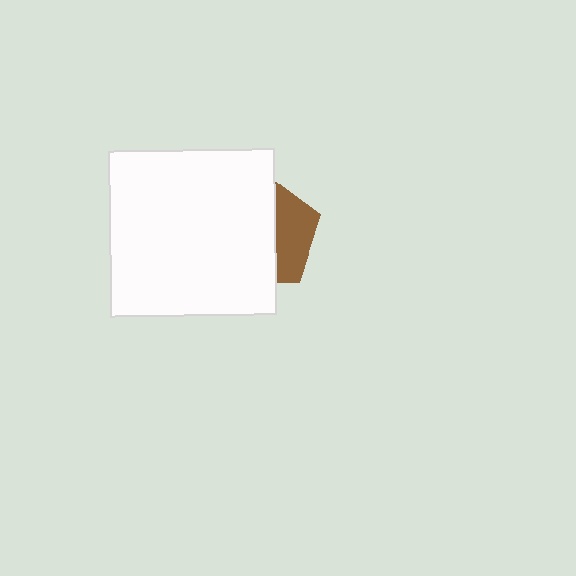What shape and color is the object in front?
The object in front is a white square.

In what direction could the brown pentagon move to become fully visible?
The brown pentagon could move right. That would shift it out from behind the white square entirely.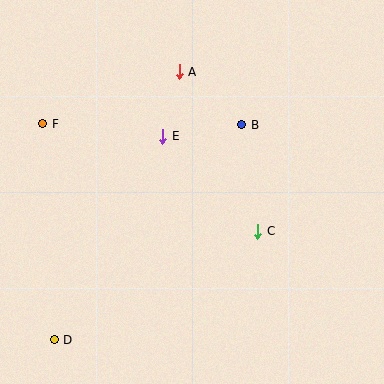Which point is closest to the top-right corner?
Point B is closest to the top-right corner.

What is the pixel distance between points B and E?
The distance between B and E is 80 pixels.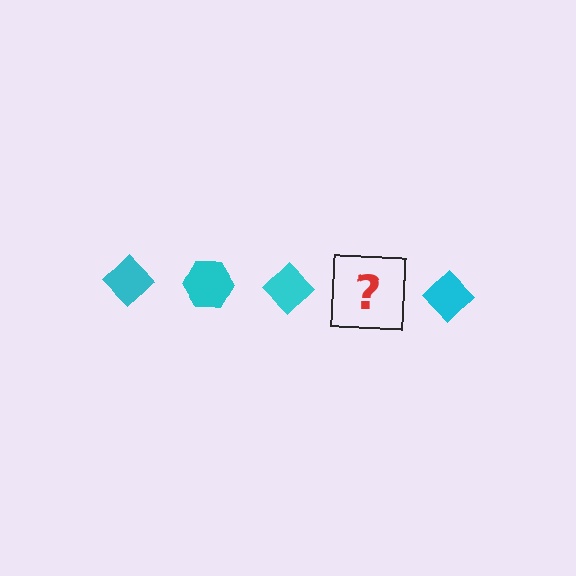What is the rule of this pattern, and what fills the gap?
The rule is that the pattern cycles through diamond, hexagon shapes in cyan. The gap should be filled with a cyan hexagon.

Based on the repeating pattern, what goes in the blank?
The blank should be a cyan hexagon.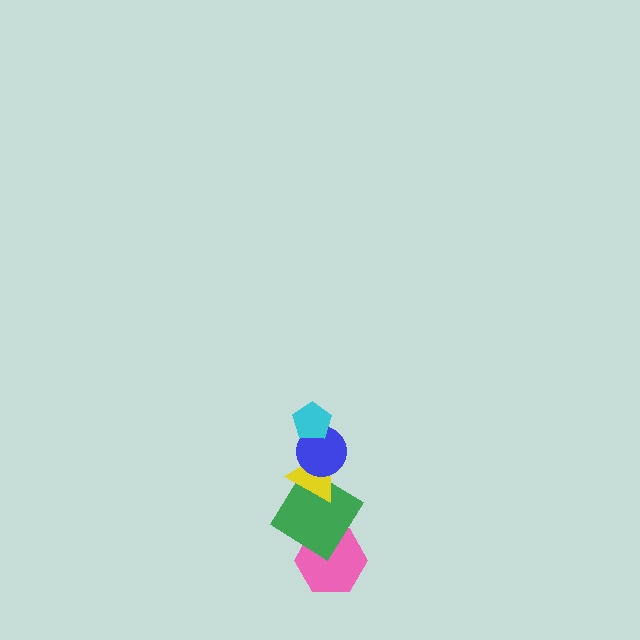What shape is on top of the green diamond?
The yellow triangle is on top of the green diamond.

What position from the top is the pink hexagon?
The pink hexagon is 5th from the top.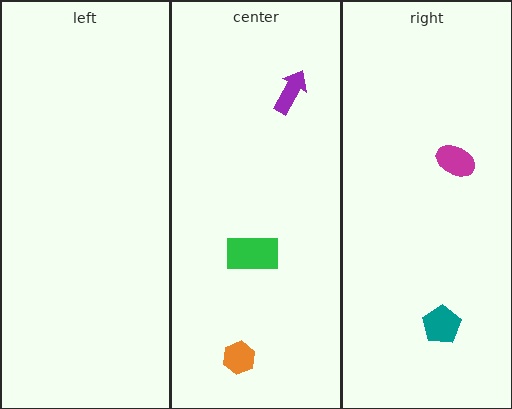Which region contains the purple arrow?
The center region.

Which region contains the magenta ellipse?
The right region.